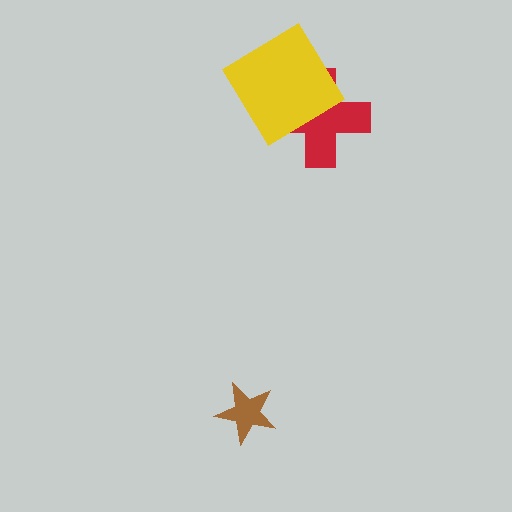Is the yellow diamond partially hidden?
No, no other shape covers it.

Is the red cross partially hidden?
Yes, it is partially covered by another shape.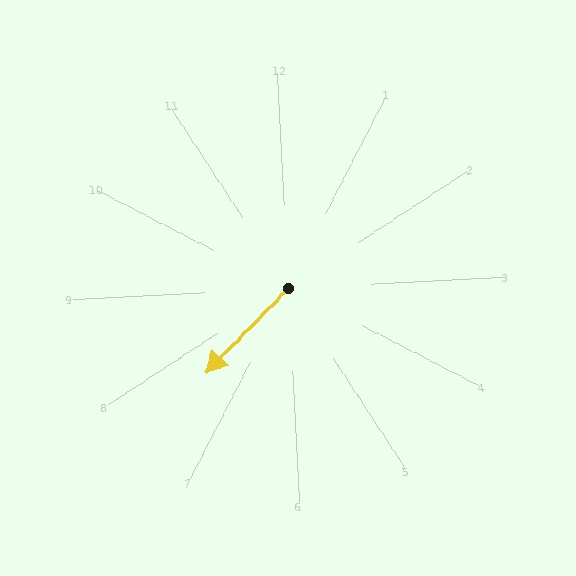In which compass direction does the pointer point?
Southwest.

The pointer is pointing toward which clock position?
Roughly 8 o'clock.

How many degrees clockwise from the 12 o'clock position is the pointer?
Approximately 227 degrees.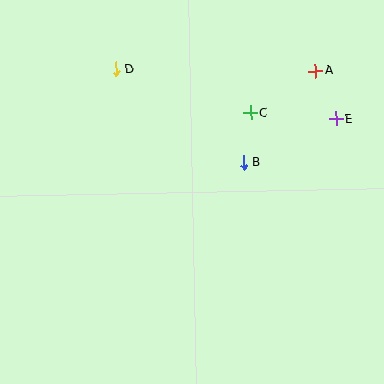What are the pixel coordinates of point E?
Point E is at (336, 119).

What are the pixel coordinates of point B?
Point B is at (243, 162).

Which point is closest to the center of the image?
Point B at (243, 162) is closest to the center.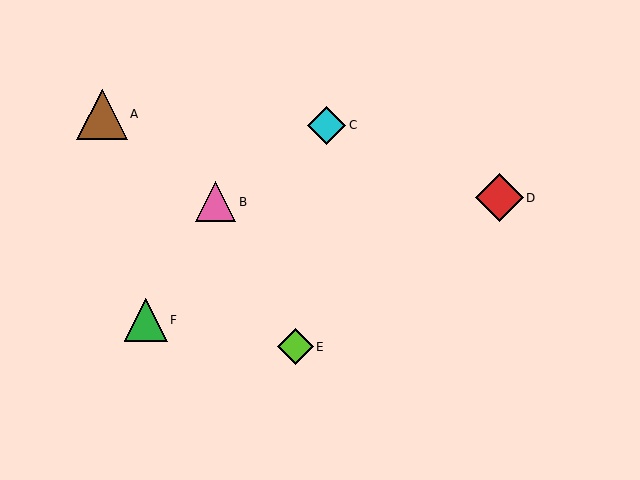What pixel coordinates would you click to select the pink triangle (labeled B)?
Click at (216, 202) to select the pink triangle B.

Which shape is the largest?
The brown triangle (labeled A) is the largest.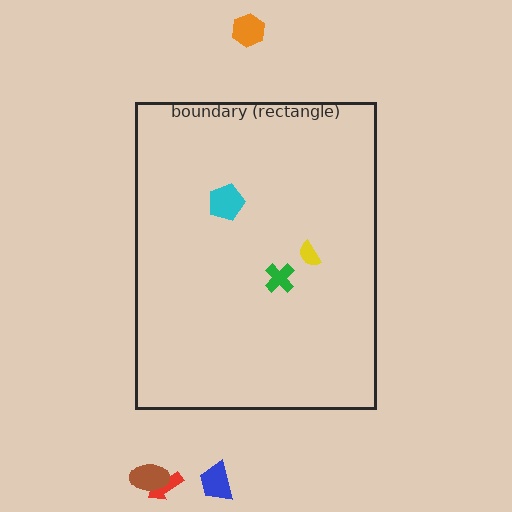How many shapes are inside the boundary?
3 inside, 4 outside.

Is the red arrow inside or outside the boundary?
Outside.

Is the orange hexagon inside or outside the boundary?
Outside.